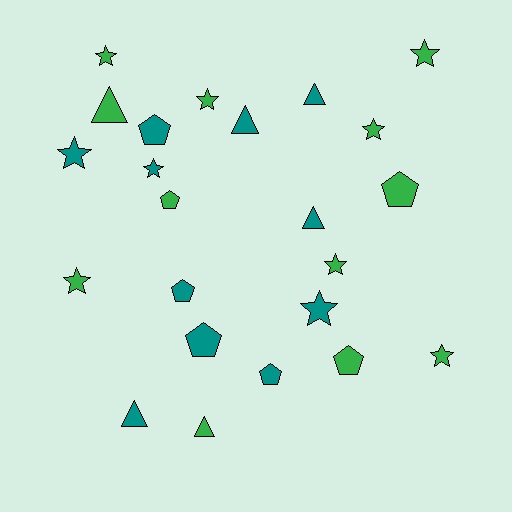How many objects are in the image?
There are 23 objects.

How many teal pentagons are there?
There are 4 teal pentagons.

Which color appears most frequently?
Green, with 12 objects.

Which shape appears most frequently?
Star, with 10 objects.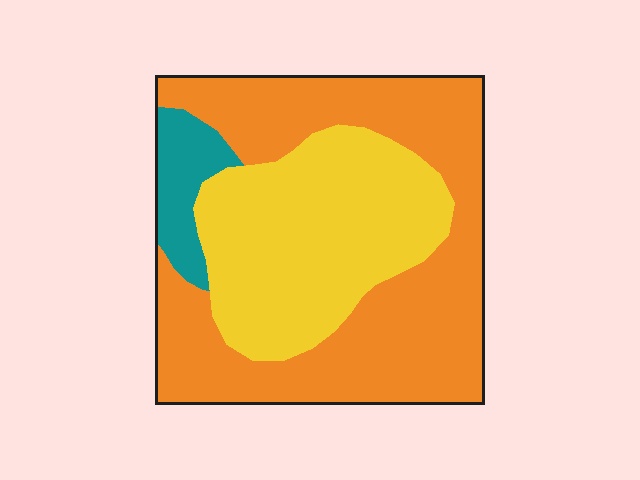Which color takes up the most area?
Orange, at roughly 55%.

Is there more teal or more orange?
Orange.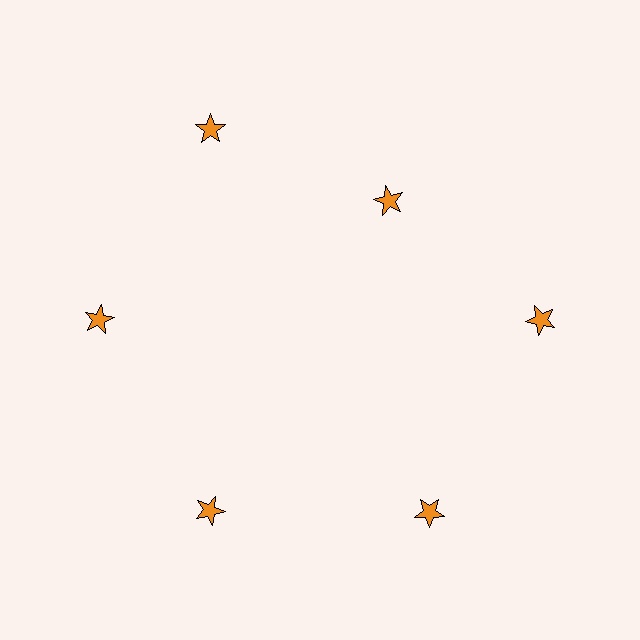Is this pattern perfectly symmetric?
No. The 6 orange stars are arranged in a ring, but one element near the 1 o'clock position is pulled inward toward the center, breaking the 6-fold rotational symmetry.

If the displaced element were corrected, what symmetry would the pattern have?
It would have 6-fold rotational symmetry — the pattern would map onto itself every 60 degrees.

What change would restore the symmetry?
The symmetry would be restored by moving it outward, back onto the ring so that all 6 stars sit at equal angles and equal distance from the center.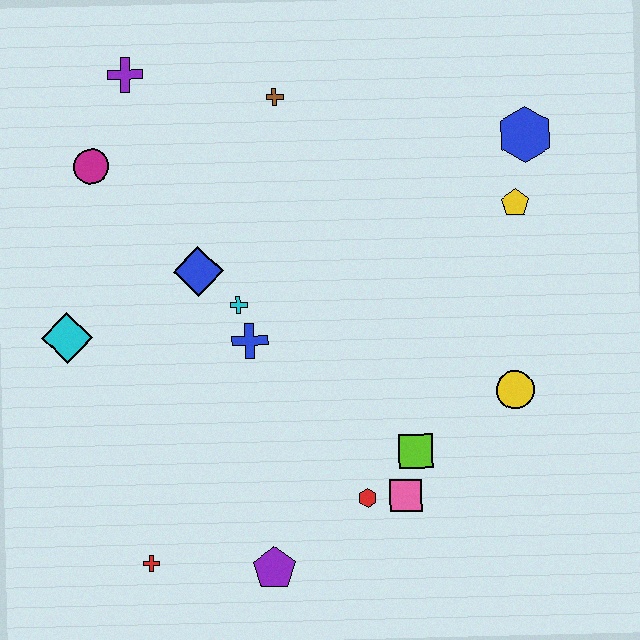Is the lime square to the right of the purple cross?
Yes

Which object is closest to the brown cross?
The purple cross is closest to the brown cross.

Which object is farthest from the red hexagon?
The purple cross is farthest from the red hexagon.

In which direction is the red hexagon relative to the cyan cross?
The red hexagon is below the cyan cross.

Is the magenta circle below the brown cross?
Yes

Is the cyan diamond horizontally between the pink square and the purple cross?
No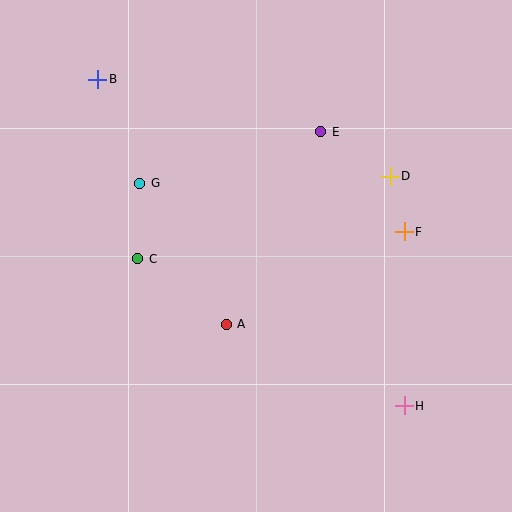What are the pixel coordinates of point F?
Point F is at (404, 232).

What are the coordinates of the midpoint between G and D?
The midpoint between G and D is at (265, 180).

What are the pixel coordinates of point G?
Point G is at (140, 183).